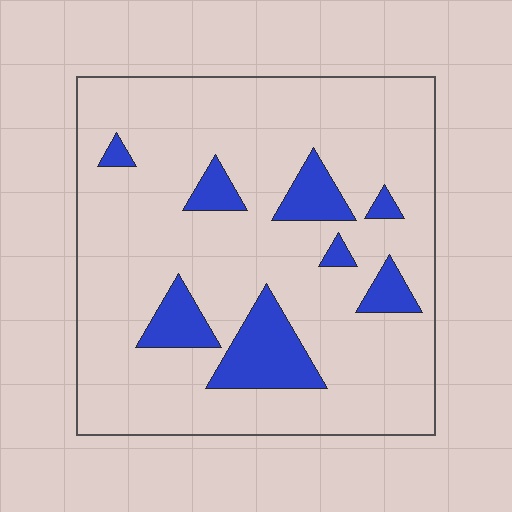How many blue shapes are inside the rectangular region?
8.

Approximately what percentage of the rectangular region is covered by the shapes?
Approximately 15%.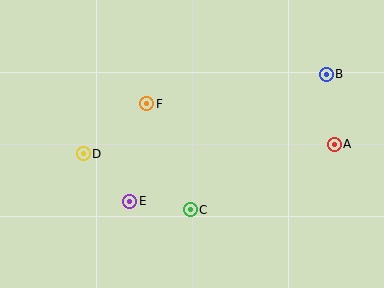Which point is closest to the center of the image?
Point F at (147, 104) is closest to the center.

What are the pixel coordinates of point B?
Point B is at (326, 74).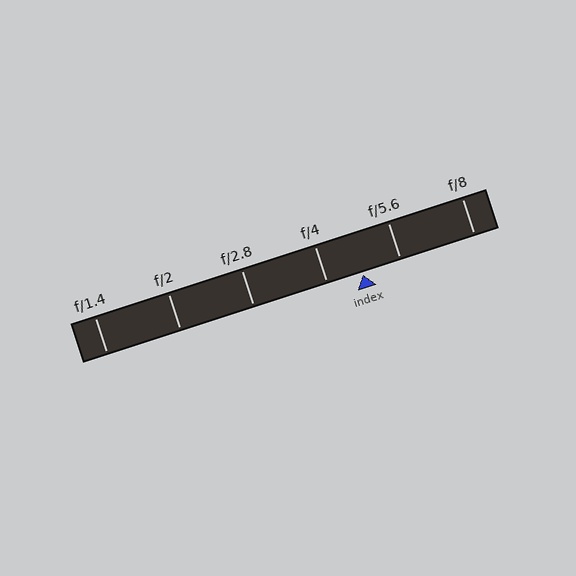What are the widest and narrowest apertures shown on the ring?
The widest aperture shown is f/1.4 and the narrowest is f/8.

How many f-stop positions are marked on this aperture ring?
There are 6 f-stop positions marked.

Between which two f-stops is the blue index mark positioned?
The index mark is between f/4 and f/5.6.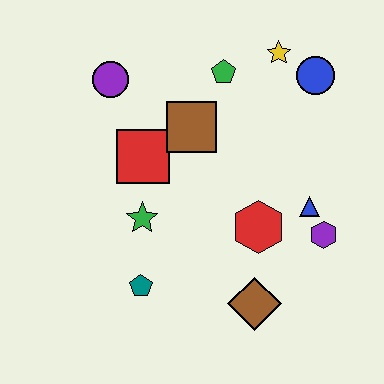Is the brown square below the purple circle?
Yes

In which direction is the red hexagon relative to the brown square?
The red hexagon is below the brown square.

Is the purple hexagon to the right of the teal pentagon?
Yes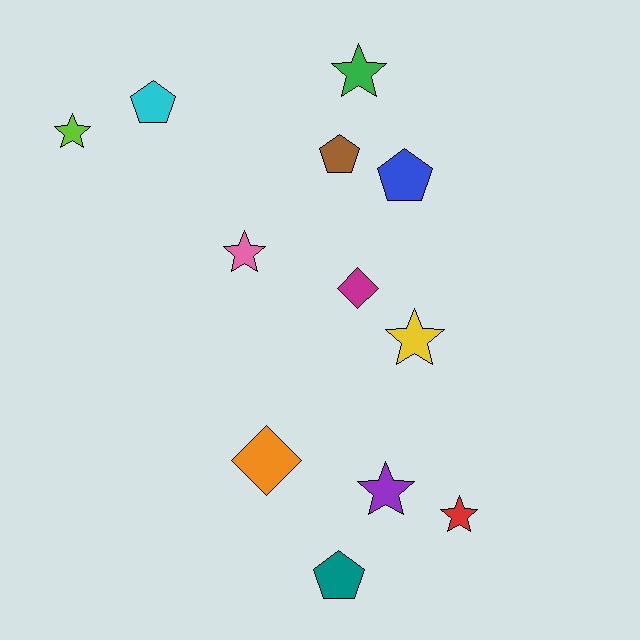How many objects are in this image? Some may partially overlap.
There are 12 objects.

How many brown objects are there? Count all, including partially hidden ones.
There is 1 brown object.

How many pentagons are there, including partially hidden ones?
There are 4 pentagons.